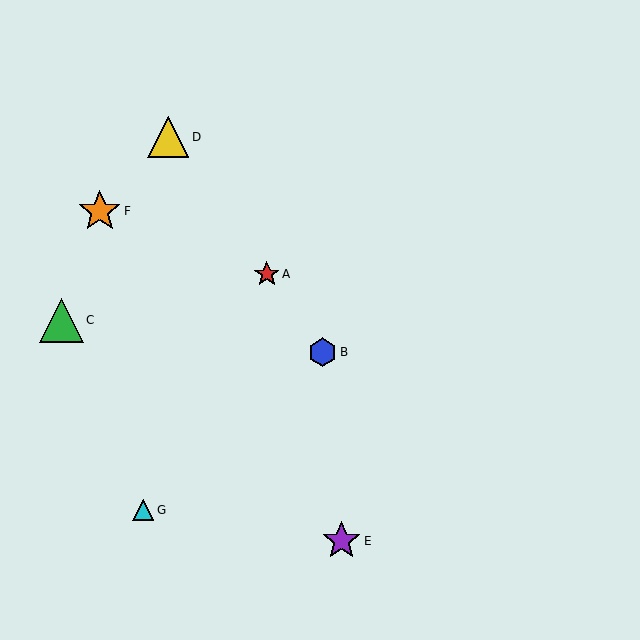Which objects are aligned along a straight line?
Objects A, B, D are aligned along a straight line.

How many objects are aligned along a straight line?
3 objects (A, B, D) are aligned along a straight line.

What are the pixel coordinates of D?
Object D is at (168, 137).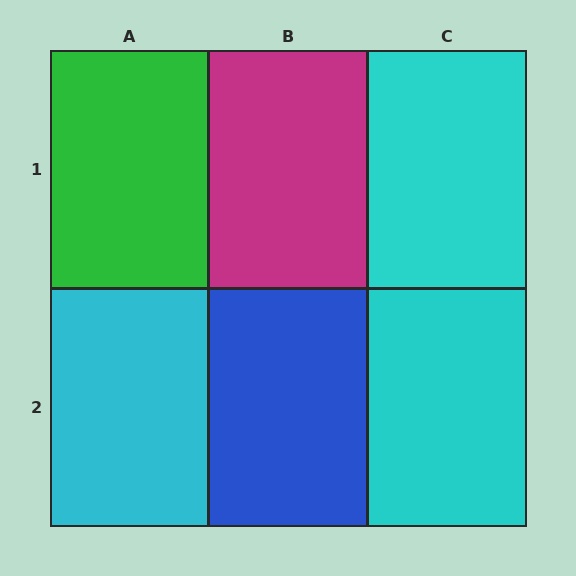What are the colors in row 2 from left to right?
Cyan, blue, cyan.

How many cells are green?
1 cell is green.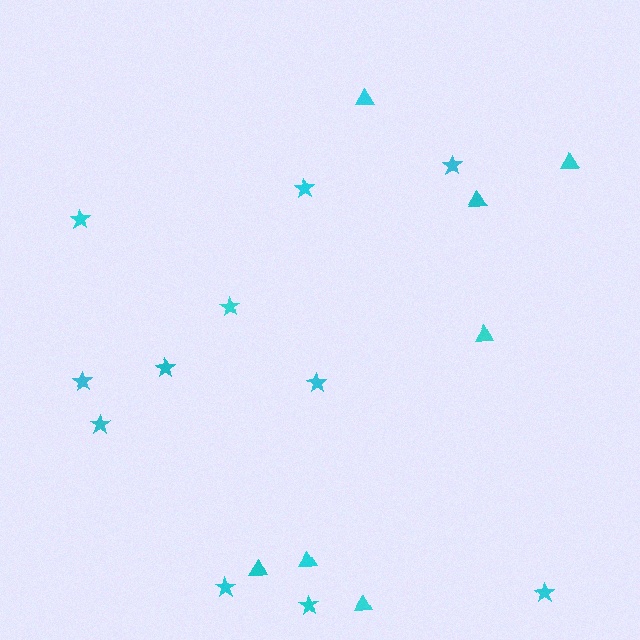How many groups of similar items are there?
There are 2 groups: one group of triangles (7) and one group of stars (11).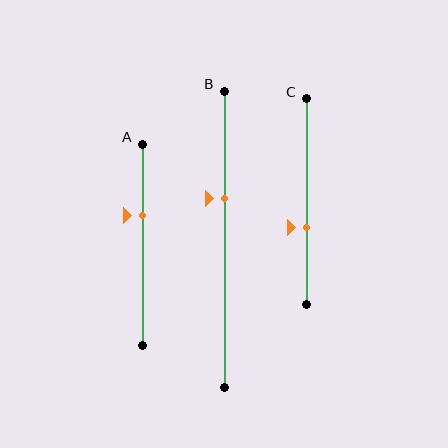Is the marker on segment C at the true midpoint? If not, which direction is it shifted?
No, the marker on segment C is shifted downward by about 12% of the segment length.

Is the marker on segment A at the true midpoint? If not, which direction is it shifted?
No, the marker on segment A is shifted upward by about 15% of the segment length.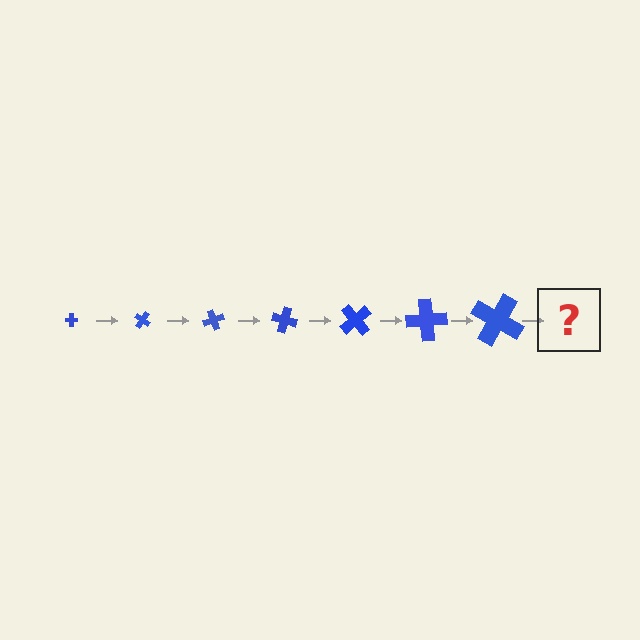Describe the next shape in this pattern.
It should be a cross, larger than the previous one and rotated 245 degrees from the start.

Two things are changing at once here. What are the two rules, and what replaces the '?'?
The two rules are that the cross grows larger each step and it rotates 35 degrees each step. The '?' should be a cross, larger than the previous one and rotated 245 degrees from the start.